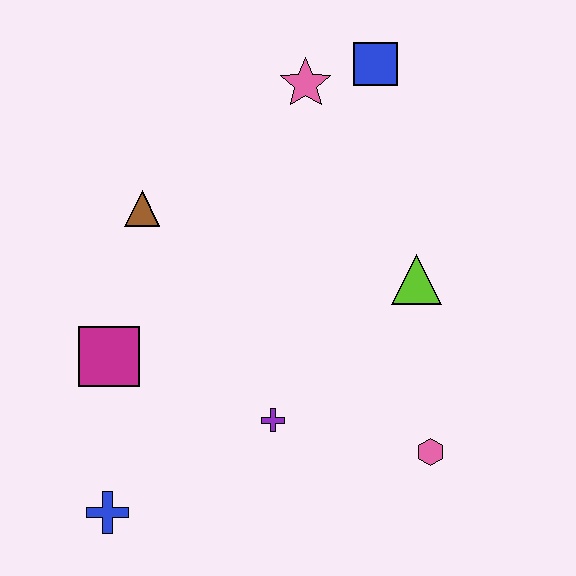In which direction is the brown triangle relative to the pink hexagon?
The brown triangle is to the left of the pink hexagon.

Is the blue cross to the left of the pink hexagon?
Yes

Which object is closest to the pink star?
The blue square is closest to the pink star.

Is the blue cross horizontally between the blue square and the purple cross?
No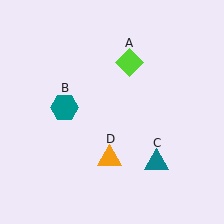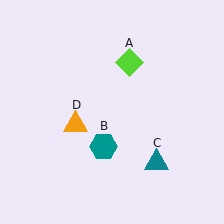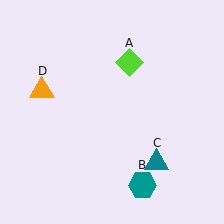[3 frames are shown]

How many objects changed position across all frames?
2 objects changed position: teal hexagon (object B), orange triangle (object D).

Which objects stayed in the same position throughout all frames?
Lime diamond (object A) and teal triangle (object C) remained stationary.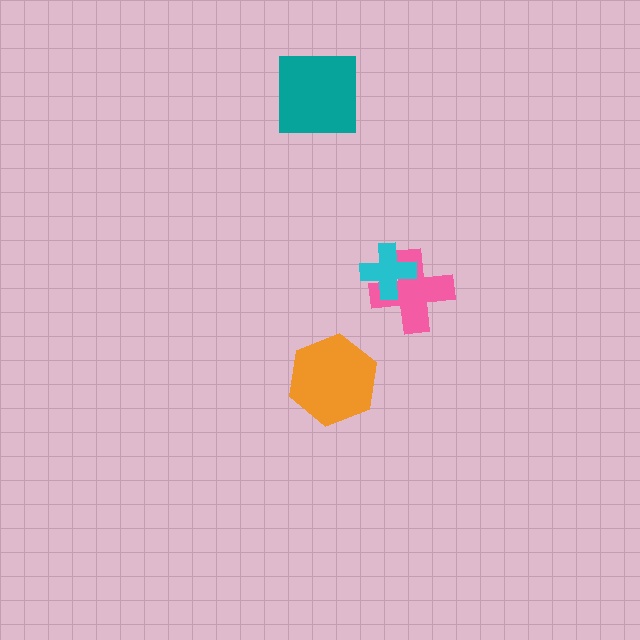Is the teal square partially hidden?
No, no other shape covers it.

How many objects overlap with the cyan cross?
1 object overlaps with the cyan cross.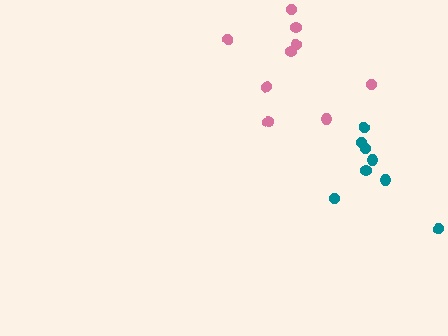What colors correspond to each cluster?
The clusters are colored: teal, pink.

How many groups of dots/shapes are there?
There are 2 groups.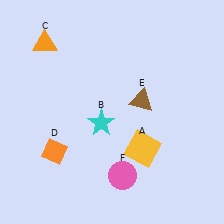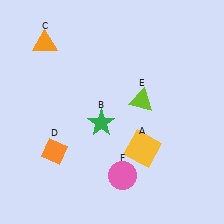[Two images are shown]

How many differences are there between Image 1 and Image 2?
There are 2 differences between the two images.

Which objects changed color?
B changed from cyan to green. E changed from brown to lime.